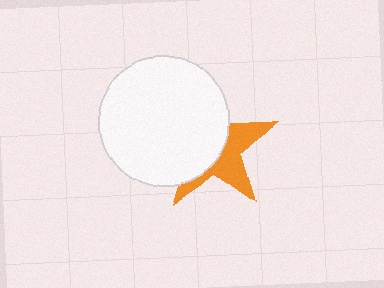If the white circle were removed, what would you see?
You would see the complete orange star.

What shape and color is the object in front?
The object in front is a white circle.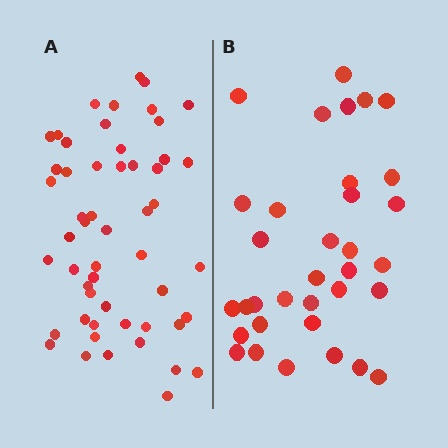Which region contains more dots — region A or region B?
Region A (the left region) has more dots.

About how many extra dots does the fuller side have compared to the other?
Region A has approximately 20 more dots than region B.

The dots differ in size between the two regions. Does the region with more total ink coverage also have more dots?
No. Region B has more total ink coverage because its dots are larger, but region A actually contains more individual dots. Total area can be misleading — the number of items is what matters here.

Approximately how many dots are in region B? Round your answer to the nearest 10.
About 30 dots. (The exact count is 34, which rounds to 30.)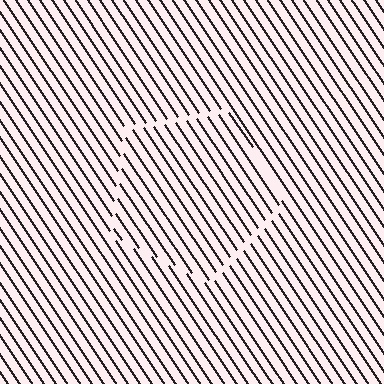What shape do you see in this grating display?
An illusory pentagon. The interior of the shape contains the same grating, shifted by half a period — the contour is defined by the phase discontinuity where line-ends from the inner and outer gratings abut.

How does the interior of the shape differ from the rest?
The interior of the shape contains the same grating, shifted by half a period — the contour is defined by the phase discontinuity where line-ends from the inner and outer gratings abut.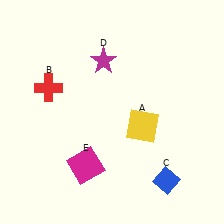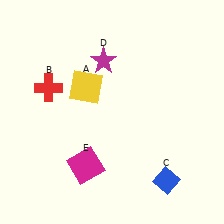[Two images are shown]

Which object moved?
The yellow square (A) moved left.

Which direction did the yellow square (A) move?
The yellow square (A) moved left.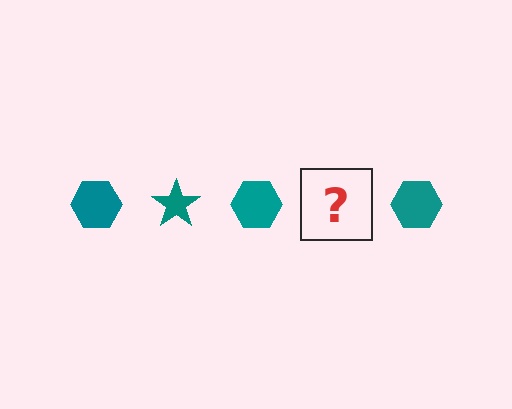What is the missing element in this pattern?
The missing element is a teal star.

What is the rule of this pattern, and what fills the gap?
The rule is that the pattern cycles through hexagon, star shapes in teal. The gap should be filled with a teal star.